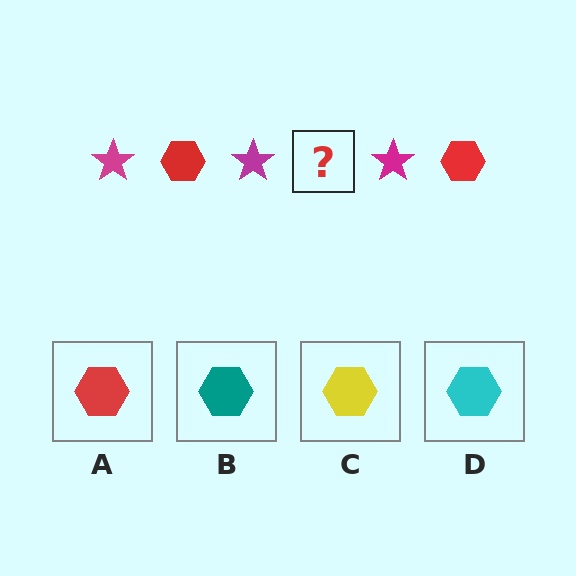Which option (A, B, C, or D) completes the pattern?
A.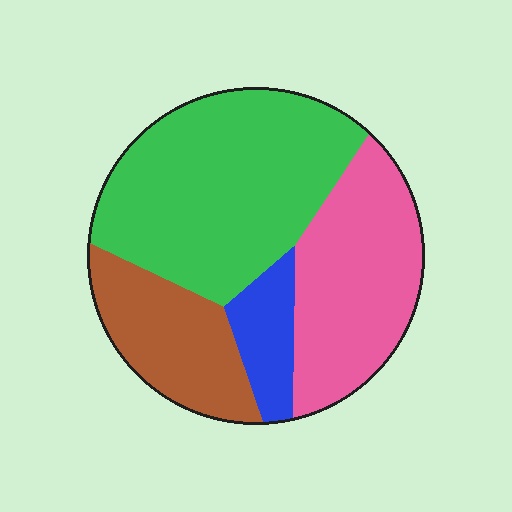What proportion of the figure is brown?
Brown takes up between a sixth and a third of the figure.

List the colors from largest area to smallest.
From largest to smallest: green, pink, brown, blue.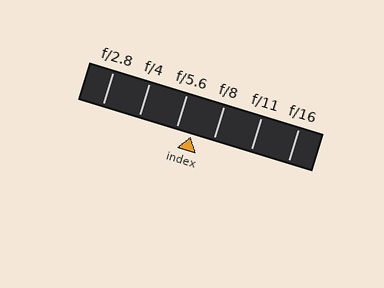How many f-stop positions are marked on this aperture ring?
There are 6 f-stop positions marked.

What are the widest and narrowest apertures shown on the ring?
The widest aperture shown is f/2.8 and the narrowest is f/16.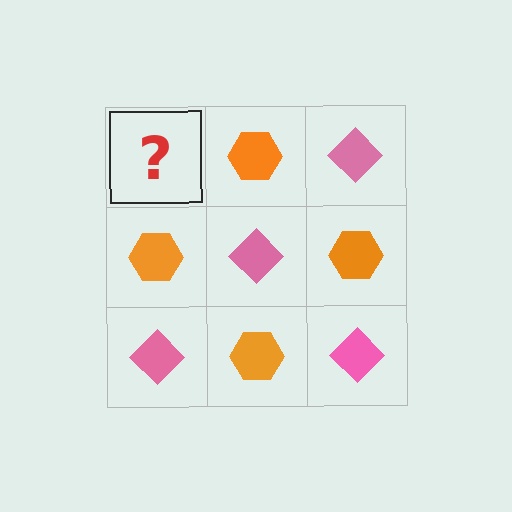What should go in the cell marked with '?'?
The missing cell should contain a pink diamond.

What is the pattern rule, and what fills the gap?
The rule is that it alternates pink diamond and orange hexagon in a checkerboard pattern. The gap should be filled with a pink diamond.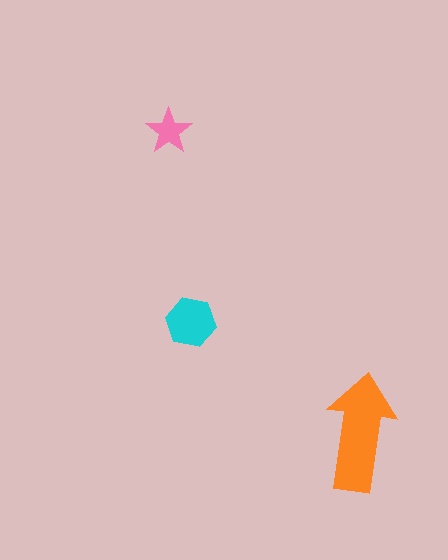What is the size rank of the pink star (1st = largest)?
3rd.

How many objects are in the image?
There are 3 objects in the image.